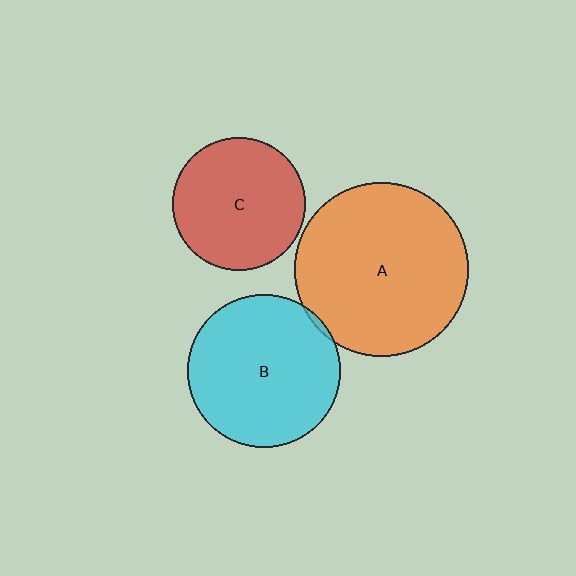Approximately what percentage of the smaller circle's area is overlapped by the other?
Approximately 5%.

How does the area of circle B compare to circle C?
Approximately 1.3 times.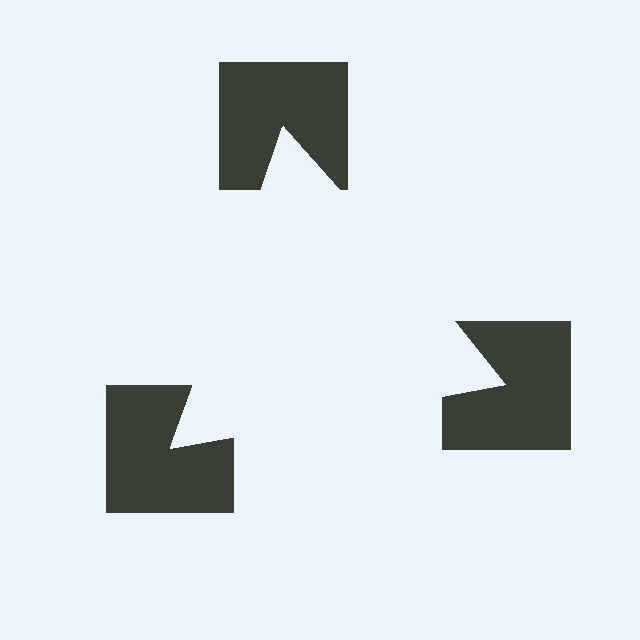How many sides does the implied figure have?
3 sides.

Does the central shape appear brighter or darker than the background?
It typically appears slightly brighter than the background, even though no actual brightness change is drawn.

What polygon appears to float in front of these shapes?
An illusory triangle — its edges are inferred from the aligned wedge cuts in the notched squares, not physically drawn.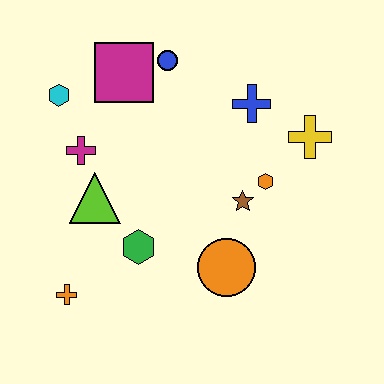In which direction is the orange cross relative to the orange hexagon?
The orange cross is to the left of the orange hexagon.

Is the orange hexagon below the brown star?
No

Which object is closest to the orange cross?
The green hexagon is closest to the orange cross.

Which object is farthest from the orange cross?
The yellow cross is farthest from the orange cross.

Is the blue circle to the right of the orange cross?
Yes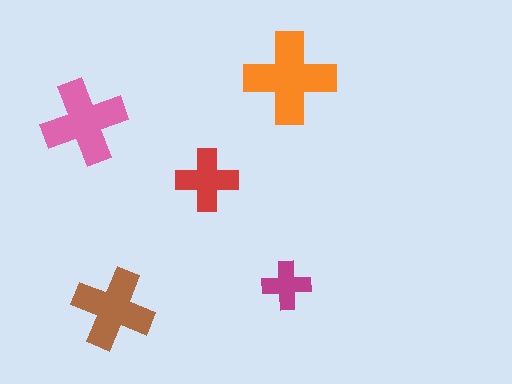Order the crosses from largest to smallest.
the orange one, the pink one, the brown one, the red one, the magenta one.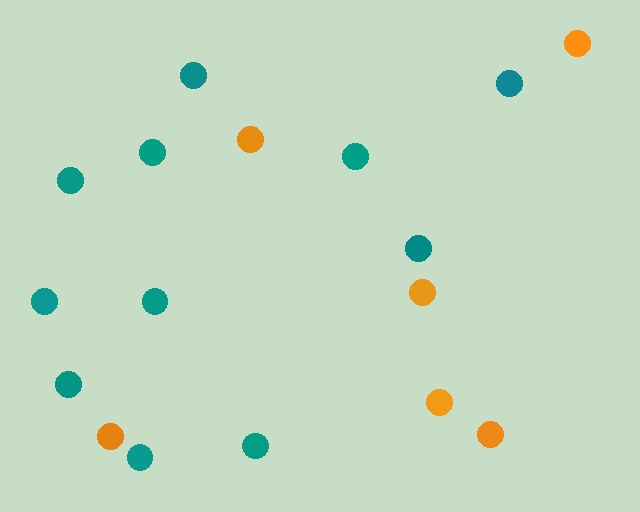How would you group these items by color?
There are 2 groups: one group of teal circles (11) and one group of orange circles (6).